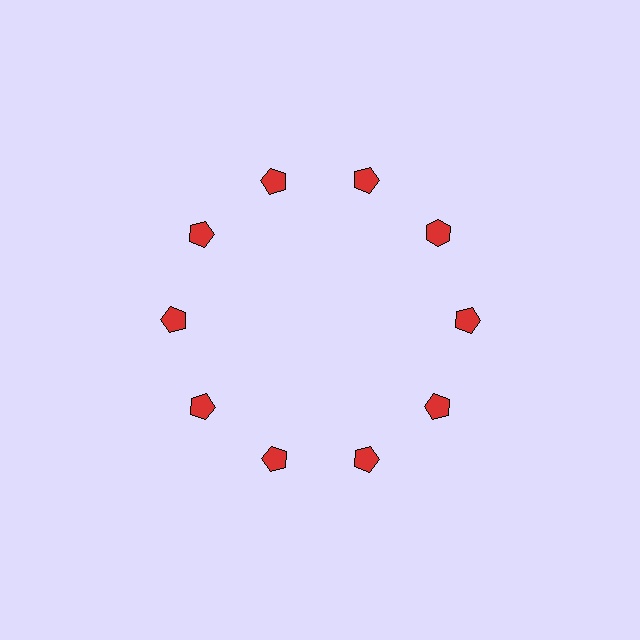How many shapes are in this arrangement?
There are 10 shapes arranged in a ring pattern.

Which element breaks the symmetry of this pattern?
The red hexagon at roughly the 2 o'clock position breaks the symmetry. All other shapes are red pentagons.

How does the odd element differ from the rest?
It has a different shape: hexagon instead of pentagon.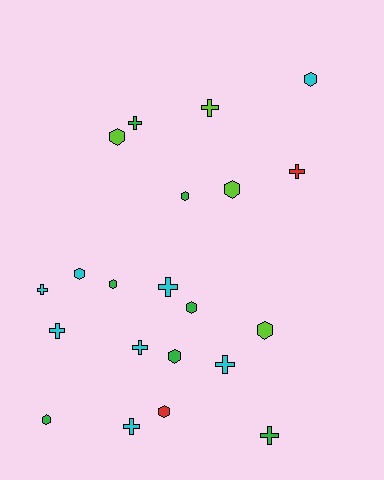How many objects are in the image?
There are 21 objects.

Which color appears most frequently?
Cyan, with 8 objects.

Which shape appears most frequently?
Hexagon, with 11 objects.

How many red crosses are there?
There is 1 red cross.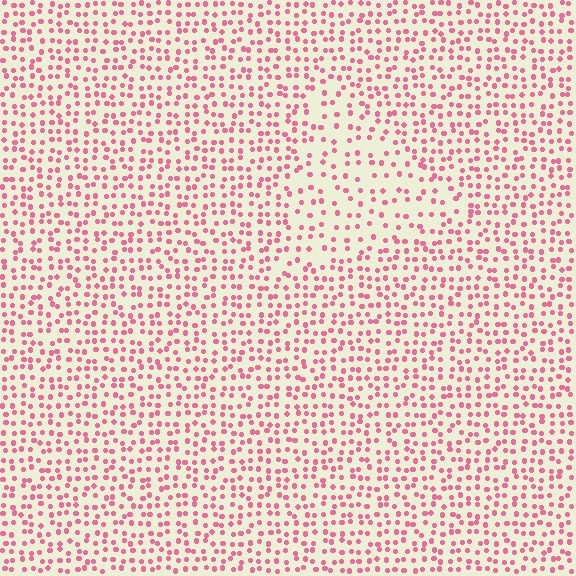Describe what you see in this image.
The image contains small pink elements arranged at two different densities. A triangle-shaped region is visible where the elements are less densely packed than the surrounding area.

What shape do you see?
I see a triangle.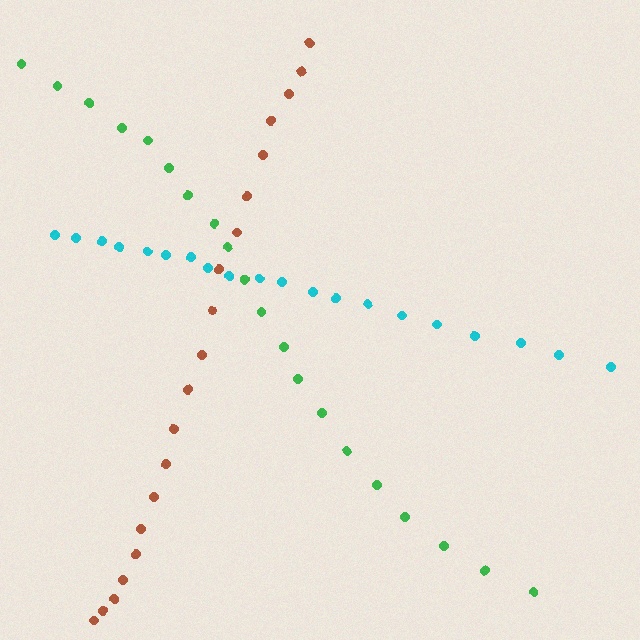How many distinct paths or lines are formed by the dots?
There are 3 distinct paths.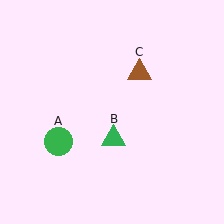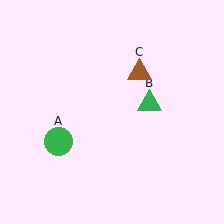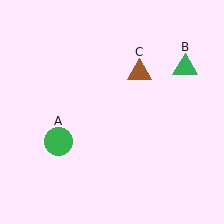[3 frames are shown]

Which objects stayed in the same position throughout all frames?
Green circle (object A) and brown triangle (object C) remained stationary.